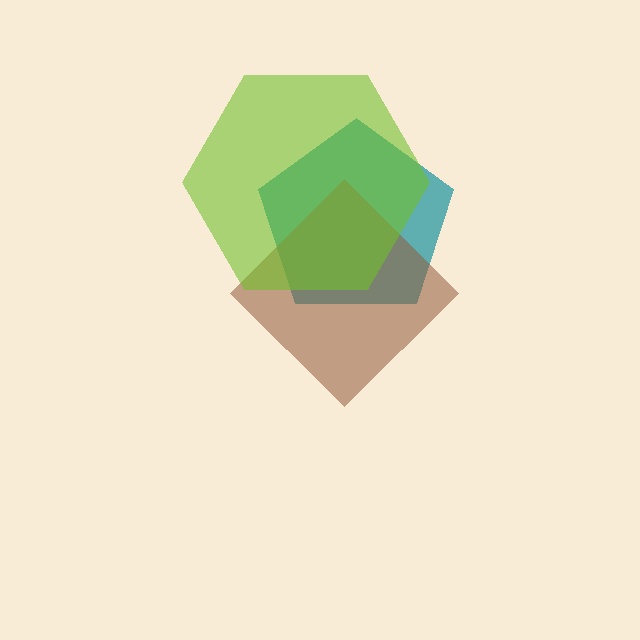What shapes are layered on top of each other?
The layered shapes are: a teal pentagon, a brown diamond, a lime hexagon.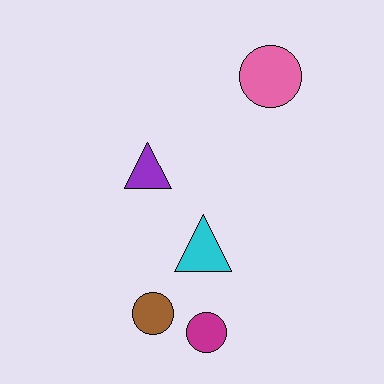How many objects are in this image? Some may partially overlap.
There are 5 objects.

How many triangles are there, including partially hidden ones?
There are 2 triangles.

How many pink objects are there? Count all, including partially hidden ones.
There is 1 pink object.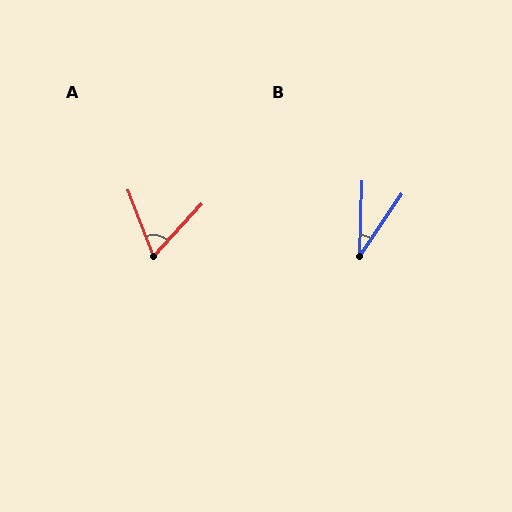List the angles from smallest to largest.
B (32°), A (63°).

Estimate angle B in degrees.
Approximately 32 degrees.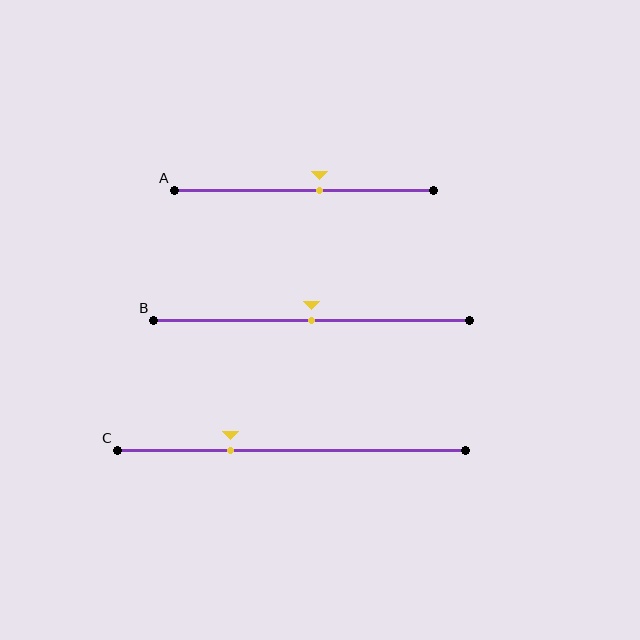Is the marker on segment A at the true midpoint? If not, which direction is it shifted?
No, the marker on segment A is shifted to the right by about 6% of the segment length.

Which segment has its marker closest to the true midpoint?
Segment B has its marker closest to the true midpoint.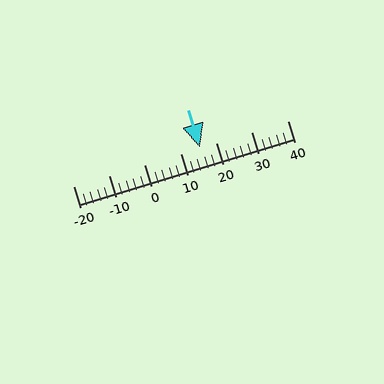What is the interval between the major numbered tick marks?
The major tick marks are spaced 10 units apart.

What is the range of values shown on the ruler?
The ruler shows values from -20 to 40.